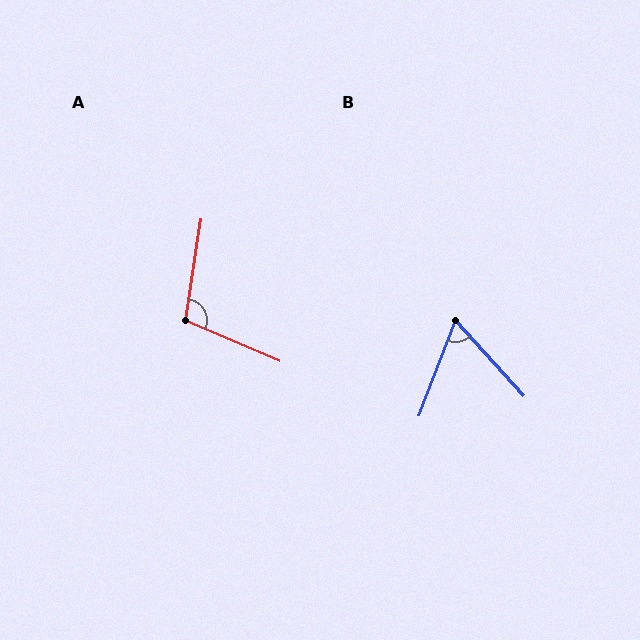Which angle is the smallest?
B, at approximately 63 degrees.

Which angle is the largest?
A, at approximately 104 degrees.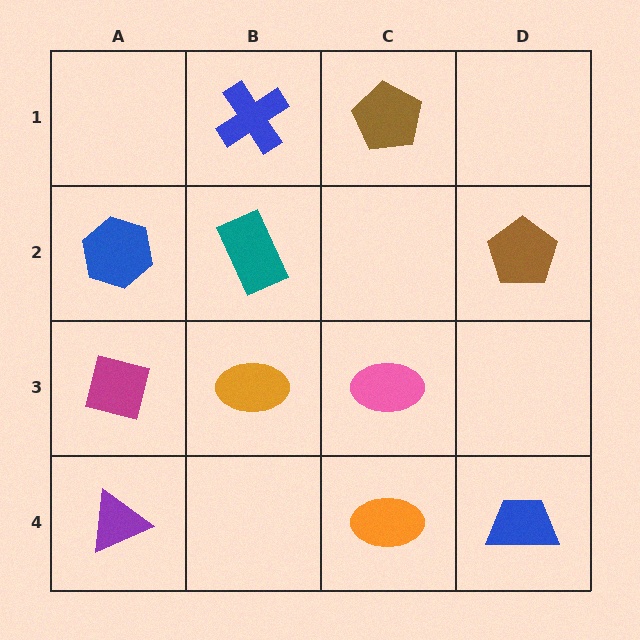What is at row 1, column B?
A blue cross.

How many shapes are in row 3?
3 shapes.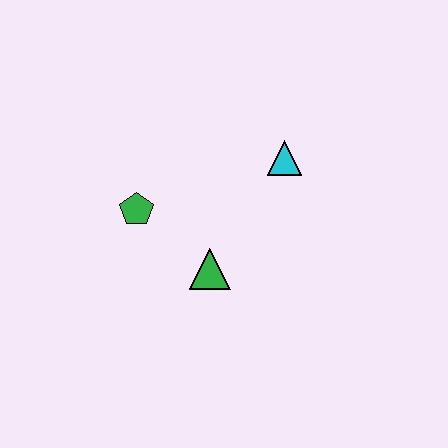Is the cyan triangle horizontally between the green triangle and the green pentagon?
No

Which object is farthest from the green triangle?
The cyan triangle is farthest from the green triangle.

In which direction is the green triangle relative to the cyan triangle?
The green triangle is below the cyan triangle.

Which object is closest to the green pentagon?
The green triangle is closest to the green pentagon.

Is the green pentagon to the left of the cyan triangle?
Yes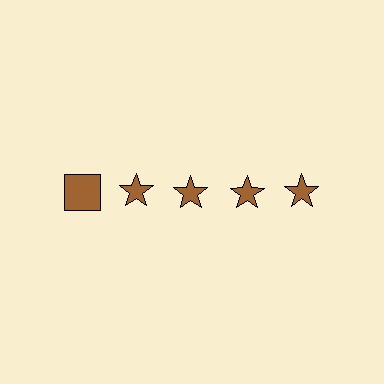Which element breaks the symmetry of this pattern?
The brown square in the top row, leftmost column breaks the symmetry. All other shapes are brown stars.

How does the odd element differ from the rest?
It has a different shape: square instead of star.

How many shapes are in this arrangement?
There are 5 shapes arranged in a grid pattern.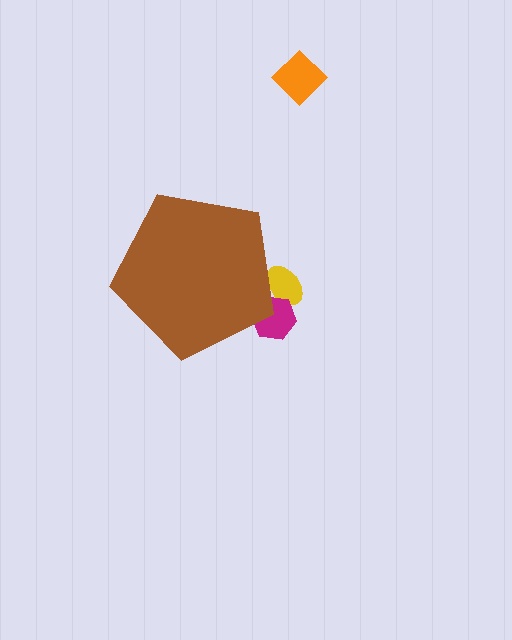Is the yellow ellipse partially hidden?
Yes, the yellow ellipse is partially hidden behind the brown pentagon.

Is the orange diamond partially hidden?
No, the orange diamond is fully visible.